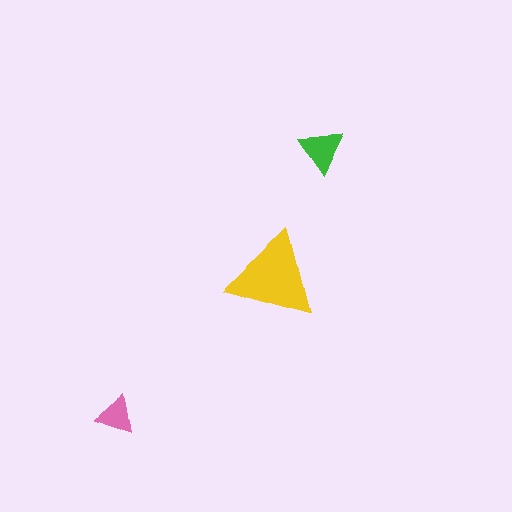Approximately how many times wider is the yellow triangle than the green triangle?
About 2 times wider.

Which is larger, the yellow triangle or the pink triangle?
The yellow one.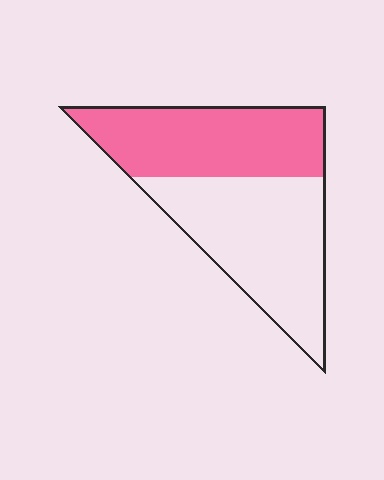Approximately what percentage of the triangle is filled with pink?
Approximately 45%.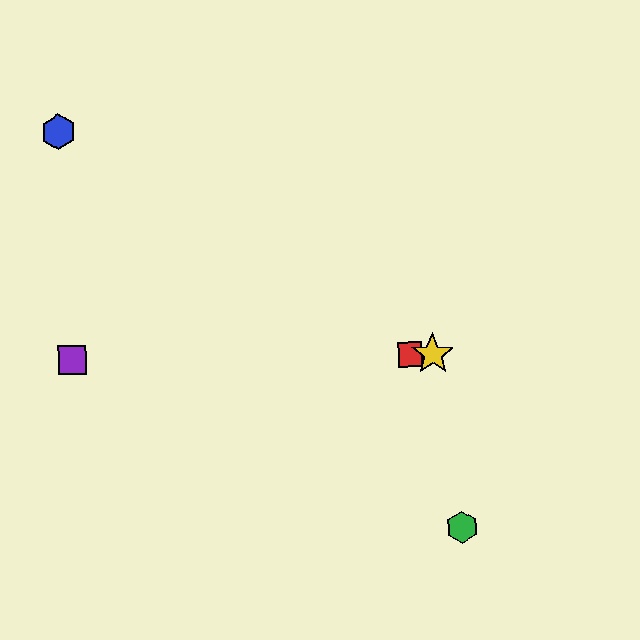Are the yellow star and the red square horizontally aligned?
Yes, both are at y≈354.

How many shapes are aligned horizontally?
3 shapes (the red square, the yellow star, the purple square) are aligned horizontally.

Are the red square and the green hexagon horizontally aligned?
No, the red square is at y≈355 and the green hexagon is at y≈527.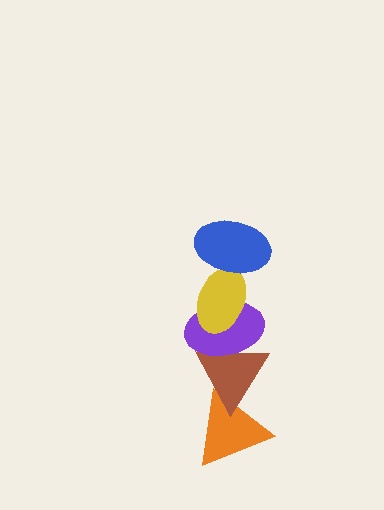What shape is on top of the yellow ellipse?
The blue ellipse is on top of the yellow ellipse.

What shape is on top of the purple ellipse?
The yellow ellipse is on top of the purple ellipse.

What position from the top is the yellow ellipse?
The yellow ellipse is 2nd from the top.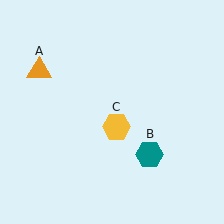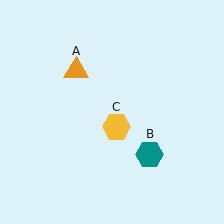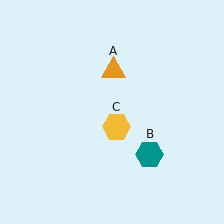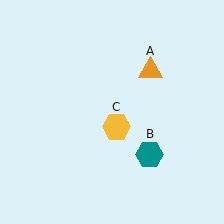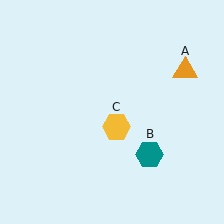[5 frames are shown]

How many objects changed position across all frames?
1 object changed position: orange triangle (object A).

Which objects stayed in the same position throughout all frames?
Teal hexagon (object B) and yellow hexagon (object C) remained stationary.